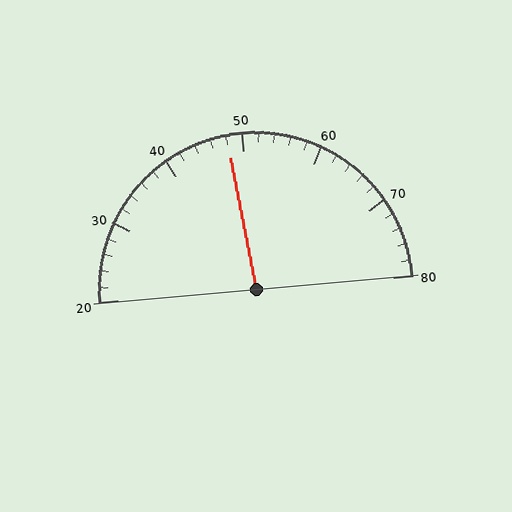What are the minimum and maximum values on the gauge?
The gauge ranges from 20 to 80.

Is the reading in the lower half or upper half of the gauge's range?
The reading is in the lower half of the range (20 to 80).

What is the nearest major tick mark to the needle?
The nearest major tick mark is 50.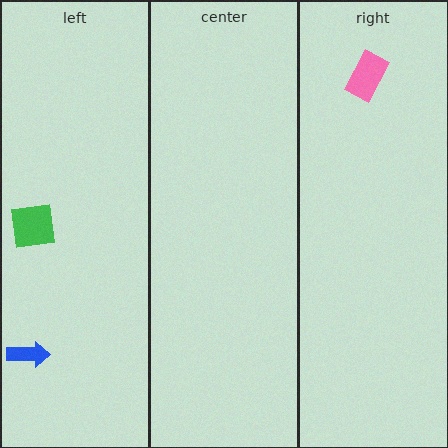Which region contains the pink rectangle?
The right region.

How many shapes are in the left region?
2.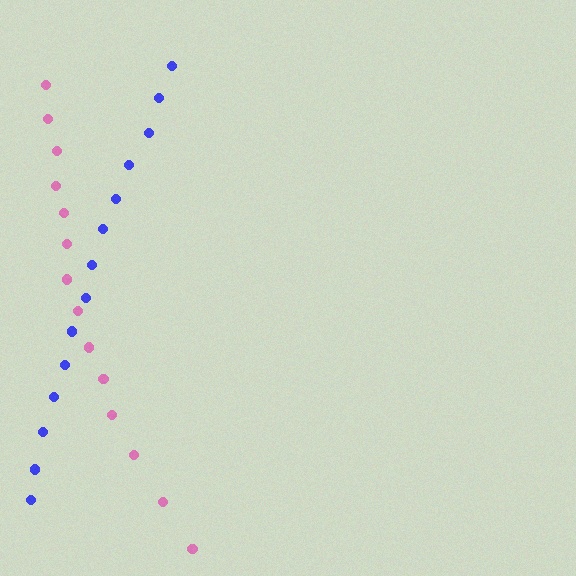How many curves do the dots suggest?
There are 2 distinct paths.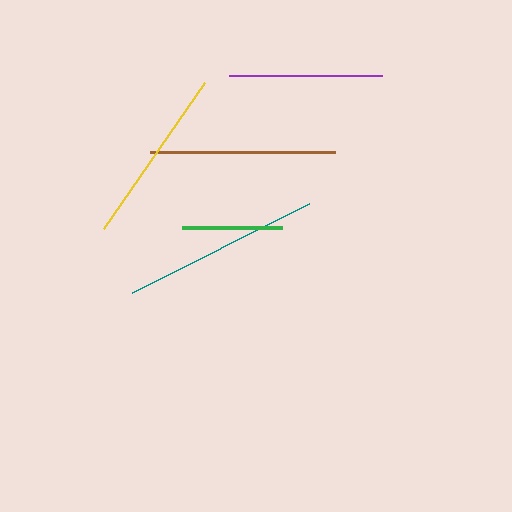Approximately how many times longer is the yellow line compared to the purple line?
The yellow line is approximately 1.2 times the length of the purple line.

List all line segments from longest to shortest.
From longest to shortest: teal, brown, yellow, purple, green.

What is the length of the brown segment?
The brown segment is approximately 185 pixels long.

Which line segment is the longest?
The teal line is the longest at approximately 198 pixels.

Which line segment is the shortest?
The green line is the shortest at approximately 100 pixels.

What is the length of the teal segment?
The teal segment is approximately 198 pixels long.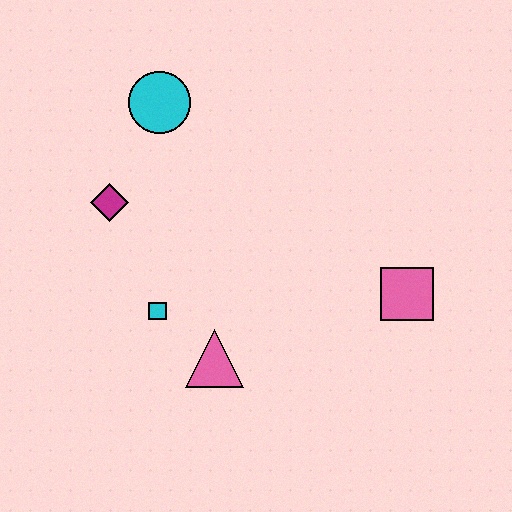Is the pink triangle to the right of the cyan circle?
Yes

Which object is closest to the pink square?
The pink triangle is closest to the pink square.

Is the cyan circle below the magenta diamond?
No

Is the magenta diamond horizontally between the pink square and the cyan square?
No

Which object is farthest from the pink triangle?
The cyan circle is farthest from the pink triangle.